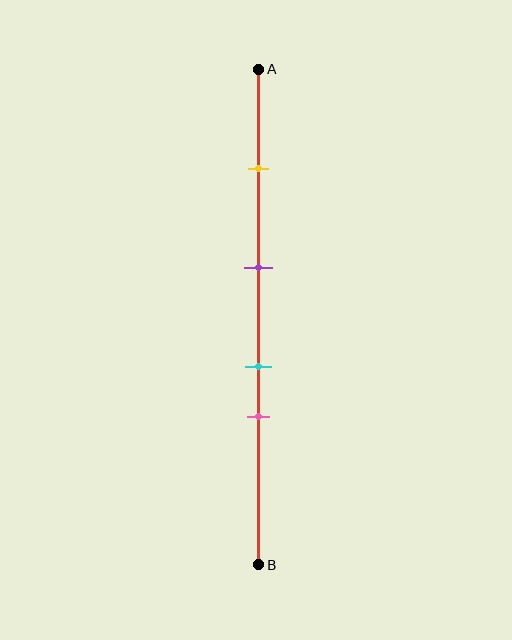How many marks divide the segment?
There are 4 marks dividing the segment.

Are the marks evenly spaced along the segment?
No, the marks are not evenly spaced.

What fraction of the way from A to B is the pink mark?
The pink mark is approximately 70% (0.7) of the way from A to B.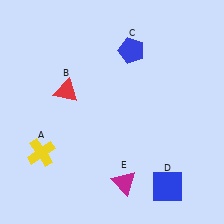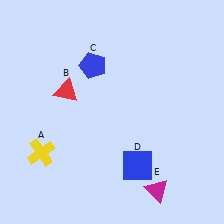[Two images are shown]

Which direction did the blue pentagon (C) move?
The blue pentagon (C) moved left.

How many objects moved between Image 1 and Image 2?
3 objects moved between the two images.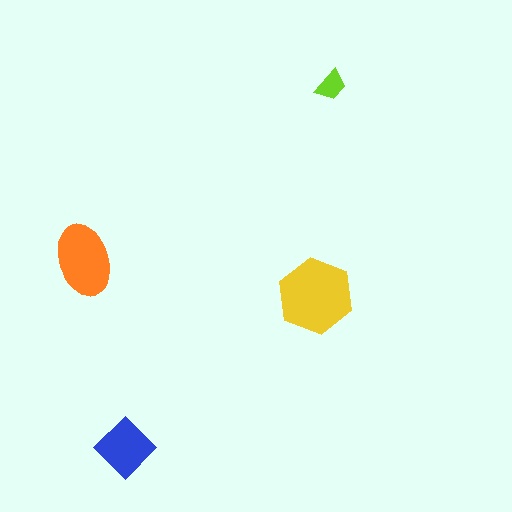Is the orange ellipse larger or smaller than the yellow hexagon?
Smaller.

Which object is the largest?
The yellow hexagon.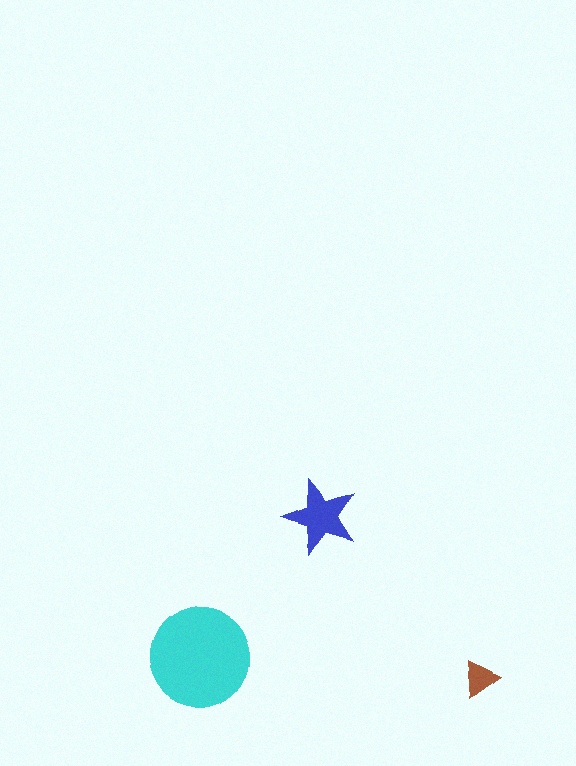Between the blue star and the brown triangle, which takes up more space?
The blue star.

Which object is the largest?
The cyan circle.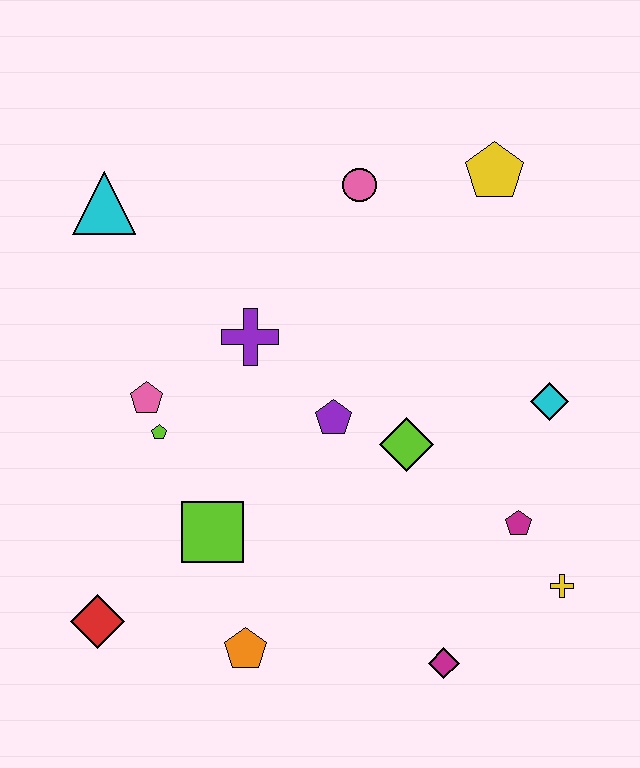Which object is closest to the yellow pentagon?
The pink circle is closest to the yellow pentagon.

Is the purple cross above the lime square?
Yes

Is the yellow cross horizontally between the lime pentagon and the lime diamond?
No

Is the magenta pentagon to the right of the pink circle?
Yes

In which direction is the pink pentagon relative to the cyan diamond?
The pink pentagon is to the left of the cyan diamond.